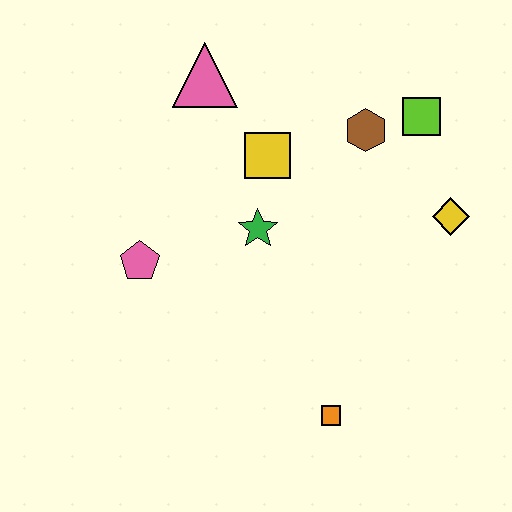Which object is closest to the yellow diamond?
The lime square is closest to the yellow diamond.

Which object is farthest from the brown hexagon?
The orange square is farthest from the brown hexagon.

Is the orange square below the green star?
Yes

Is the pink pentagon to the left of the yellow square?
Yes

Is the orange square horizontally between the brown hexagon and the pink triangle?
Yes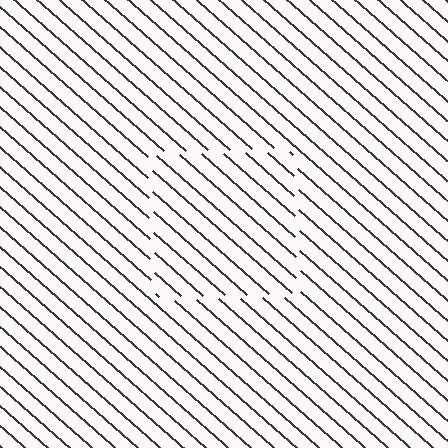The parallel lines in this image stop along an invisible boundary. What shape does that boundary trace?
An illusory square. The interior of the shape contains the same grating, shifted by half a period — the contour is defined by the phase discontinuity where line-ends from the inner and outer gratings abut.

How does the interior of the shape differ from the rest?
The interior of the shape contains the same grating, shifted by half a period — the contour is defined by the phase discontinuity where line-ends from the inner and outer gratings abut.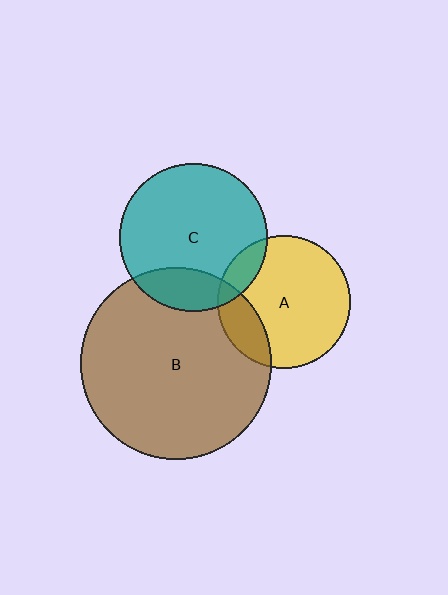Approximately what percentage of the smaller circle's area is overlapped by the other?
Approximately 20%.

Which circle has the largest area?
Circle B (brown).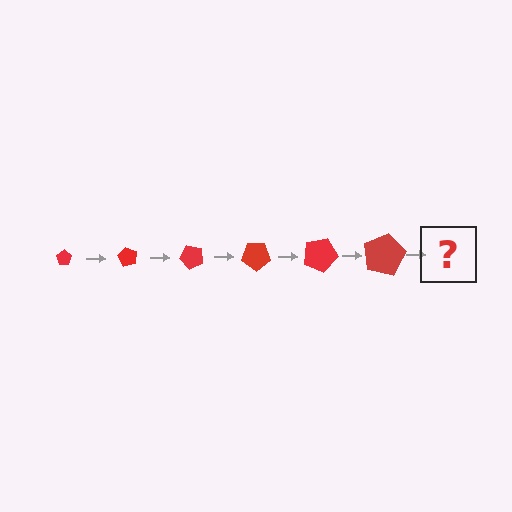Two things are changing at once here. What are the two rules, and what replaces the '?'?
The two rules are that the pentagon grows larger each step and it rotates 60 degrees each step. The '?' should be a pentagon, larger than the previous one and rotated 360 degrees from the start.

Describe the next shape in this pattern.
It should be a pentagon, larger than the previous one and rotated 360 degrees from the start.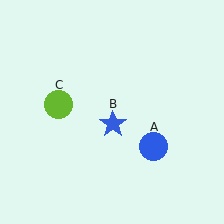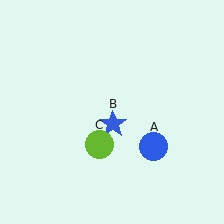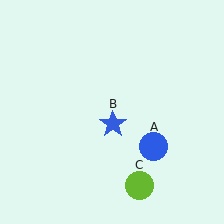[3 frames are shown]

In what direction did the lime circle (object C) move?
The lime circle (object C) moved down and to the right.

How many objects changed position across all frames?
1 object changed position: lime circle (object C).